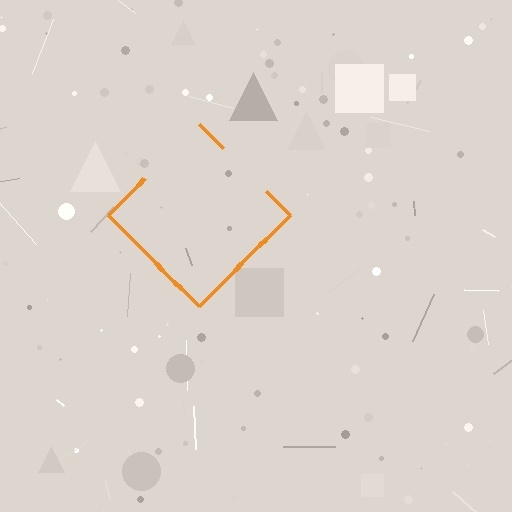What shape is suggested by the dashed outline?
The dashed outline suggests a diamond.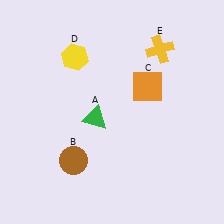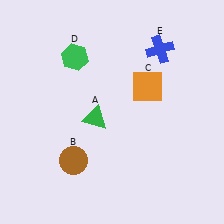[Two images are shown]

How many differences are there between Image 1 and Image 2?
There are 2 differences between the two images.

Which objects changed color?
D changed from yellow to green. E changed from yellow to blue.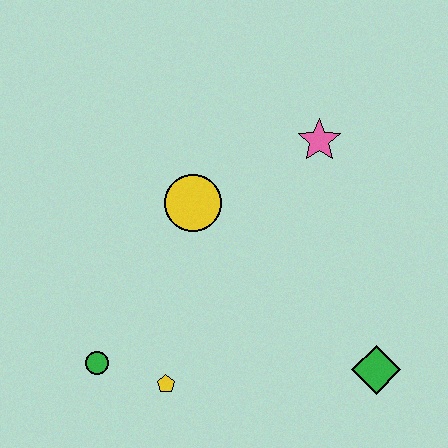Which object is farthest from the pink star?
The green circle is farthest from the pink star.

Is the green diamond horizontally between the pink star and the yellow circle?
No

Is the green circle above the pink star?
No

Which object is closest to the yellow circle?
The pink star is closest to the yellow circle.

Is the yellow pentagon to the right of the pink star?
No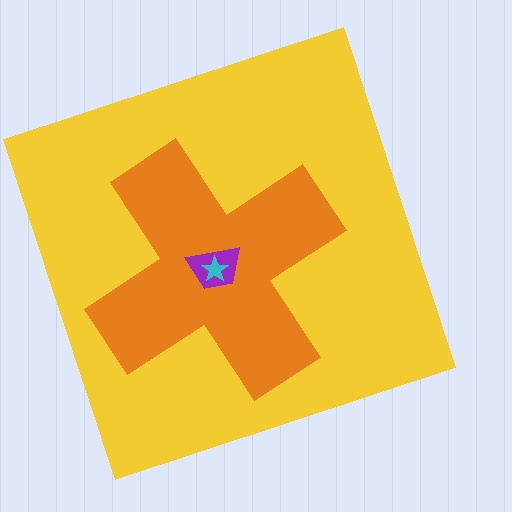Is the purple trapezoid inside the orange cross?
Yes.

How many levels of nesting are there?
4.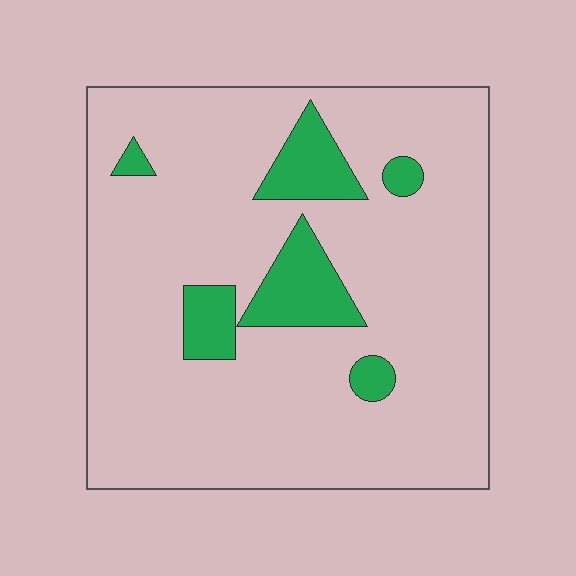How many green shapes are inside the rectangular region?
6.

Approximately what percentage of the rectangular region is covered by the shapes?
Approximately 15%.